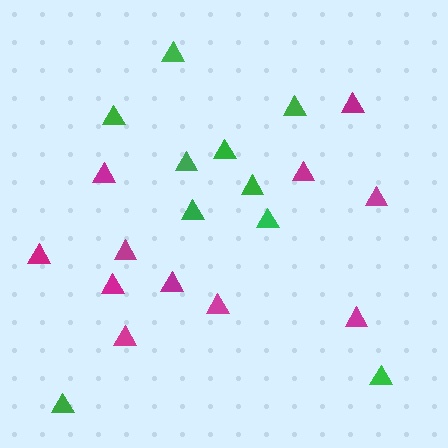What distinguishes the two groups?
There are 2 groups: one group of magenta triangles (11) and one group of green triangles (10).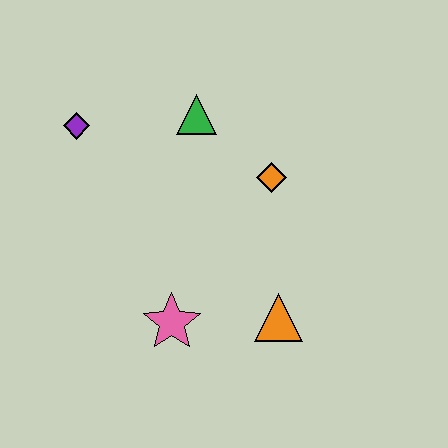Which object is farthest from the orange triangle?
The purple diamond is farthest from the orange triangle.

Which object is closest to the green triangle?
The orange diamond is closest to the green triangle.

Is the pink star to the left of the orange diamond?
Yes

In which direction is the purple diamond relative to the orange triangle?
The purple diamond is to the left of the orange triangle.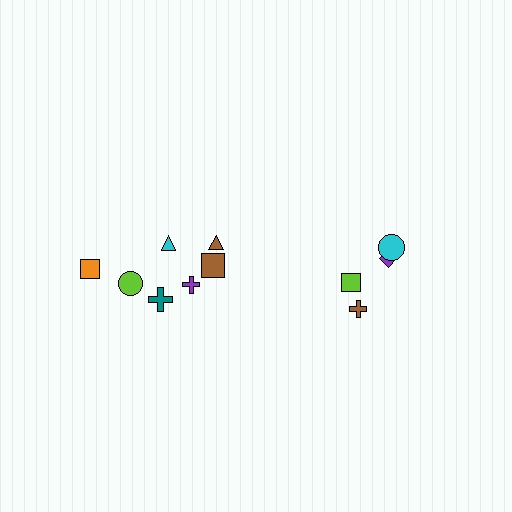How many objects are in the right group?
There are 4 objects.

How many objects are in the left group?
There are 7 objects.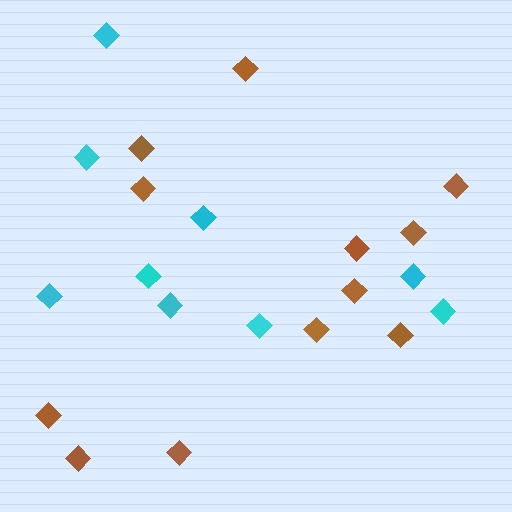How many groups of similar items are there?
There are 2 groups: one group of cyan diamonds (9) and one group of brown diamonds (12).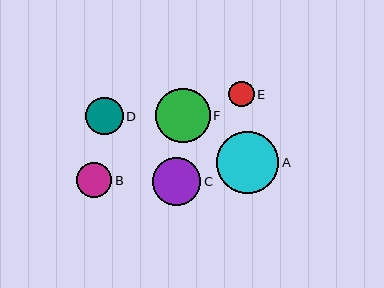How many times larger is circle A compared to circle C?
Circle A is approximately 1.3 times the size of circle C.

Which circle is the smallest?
Circle E is the smallest with a size of approximately 25 pixels.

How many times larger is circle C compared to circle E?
Circle C is approximately 1.9 times the size of circle E.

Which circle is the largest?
Circle A is the largest with a size of approximately 62 pixels.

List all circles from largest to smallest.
From largest to smallest: A, F, C, D, B, E.